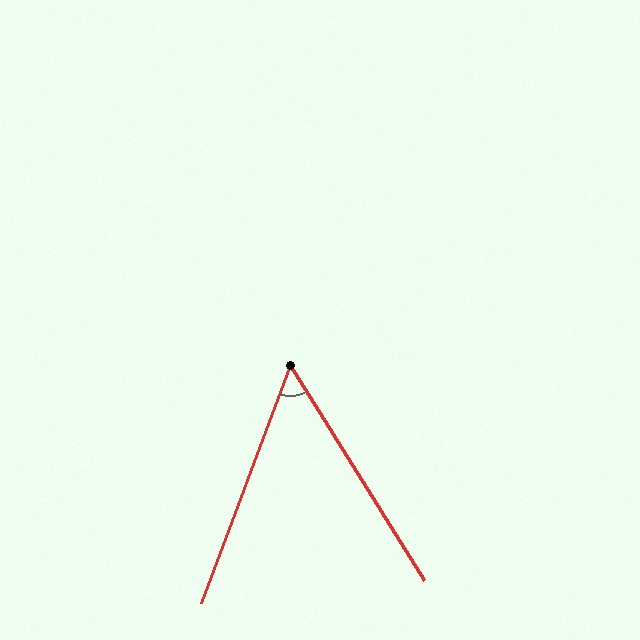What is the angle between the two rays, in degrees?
Approximately 52 degrees.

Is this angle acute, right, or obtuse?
It is acute.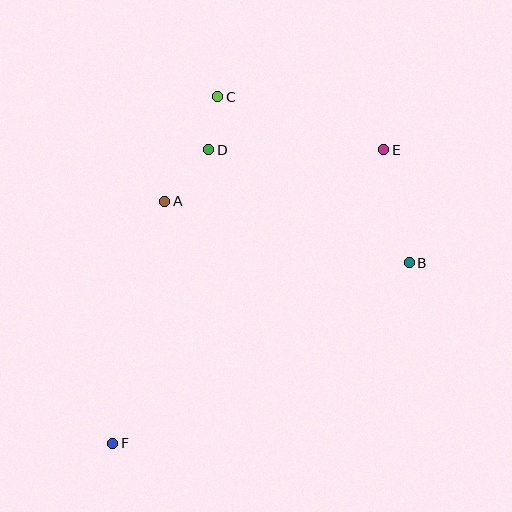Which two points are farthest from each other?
Points E and F are farthest from each other.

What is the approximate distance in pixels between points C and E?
The distance between C and E is approximately 174 pixels.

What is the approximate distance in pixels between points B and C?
The distance between B and C is approximately 253 pixels.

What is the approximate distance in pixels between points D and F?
The distance between D and F is approximately 309 pixels.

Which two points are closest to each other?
Points C and D are closest to each other.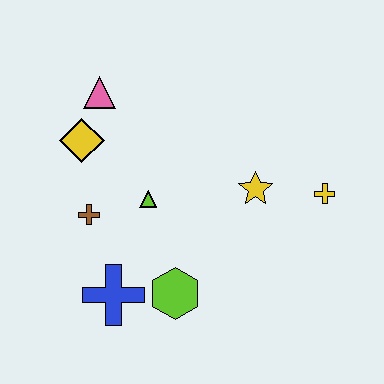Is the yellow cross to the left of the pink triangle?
No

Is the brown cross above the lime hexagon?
Yes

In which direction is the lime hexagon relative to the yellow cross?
The lime hexagon is to the left of the yellow cross.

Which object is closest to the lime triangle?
The brown cross is closest to the lime triangle.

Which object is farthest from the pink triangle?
The yellow cross is farthest from the pink triangle.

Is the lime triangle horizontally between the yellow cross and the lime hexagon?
No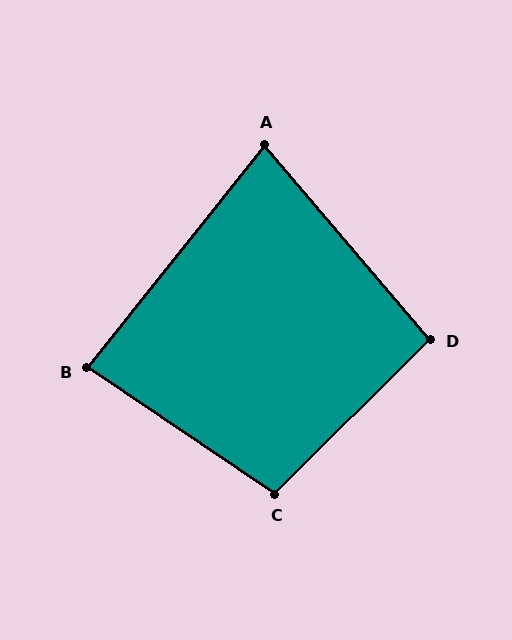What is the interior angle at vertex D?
Approximately 94 degrees (approximately right).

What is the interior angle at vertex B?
Approximately 86 degrees (approximately right).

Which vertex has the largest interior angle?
C, at approximately 101 degrees.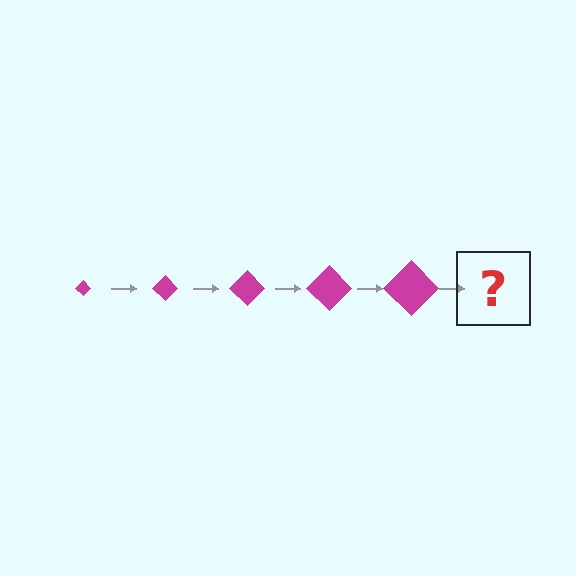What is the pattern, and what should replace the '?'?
The pattern is that the diamond gets progressively larger each step. The '?' should be a magenta diamond, larger than the previous one.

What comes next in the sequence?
The next element should be a magenta diamond, larger than the previous one.